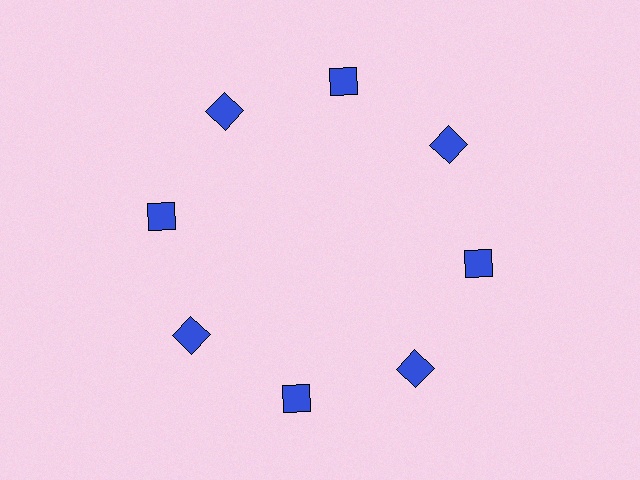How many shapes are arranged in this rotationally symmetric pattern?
There are 8 shapes, arranged in 8 groups of 1.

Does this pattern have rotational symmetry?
Yes, this pattern has 8-fold rotational symmetry. It looks the same after rotating 45 degrees around the center.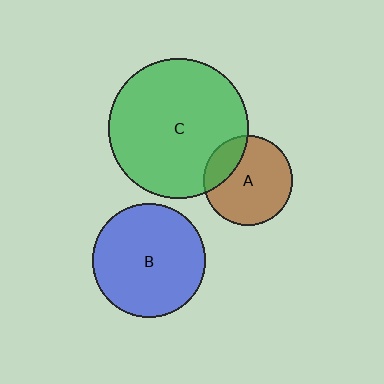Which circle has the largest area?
Circle C (green).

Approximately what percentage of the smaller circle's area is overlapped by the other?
Approximately 20%.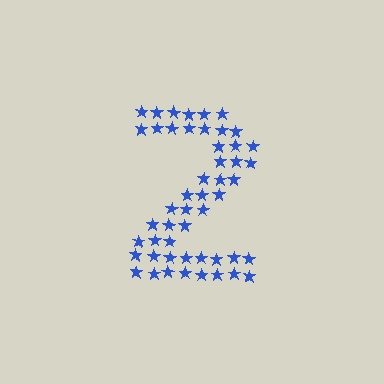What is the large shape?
The large shape is the digit 2.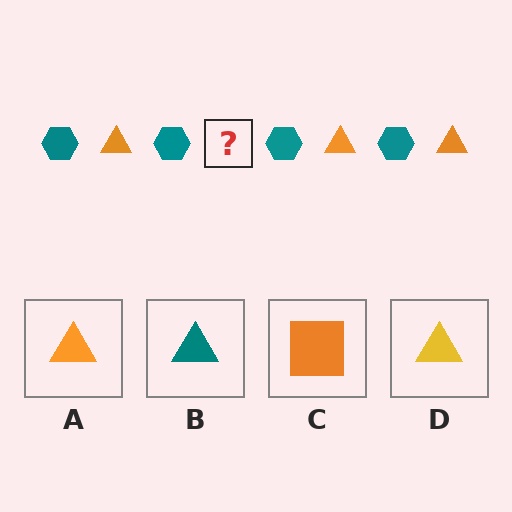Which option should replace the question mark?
Option A.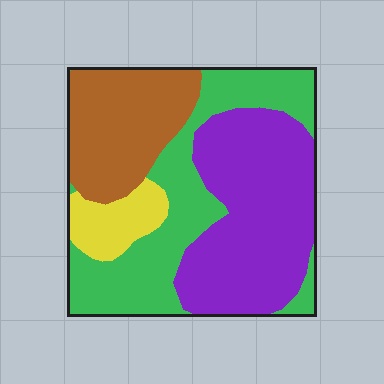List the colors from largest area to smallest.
From largest to smallest: purple, green, brown, yellow.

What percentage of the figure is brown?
Brown takes up about one fifth (1/5) of the figure.